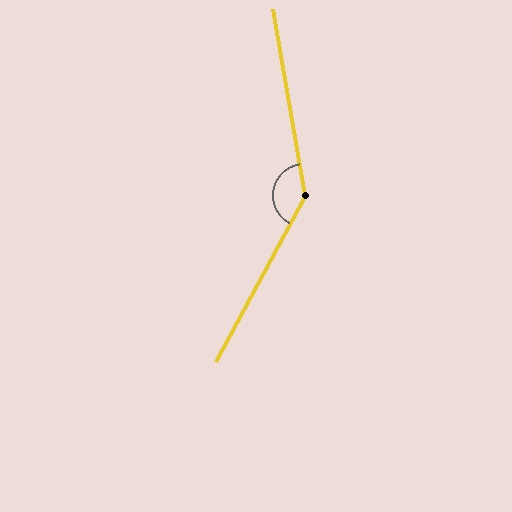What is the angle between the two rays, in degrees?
Approximately 142 degrees.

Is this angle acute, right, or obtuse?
It is obtuse.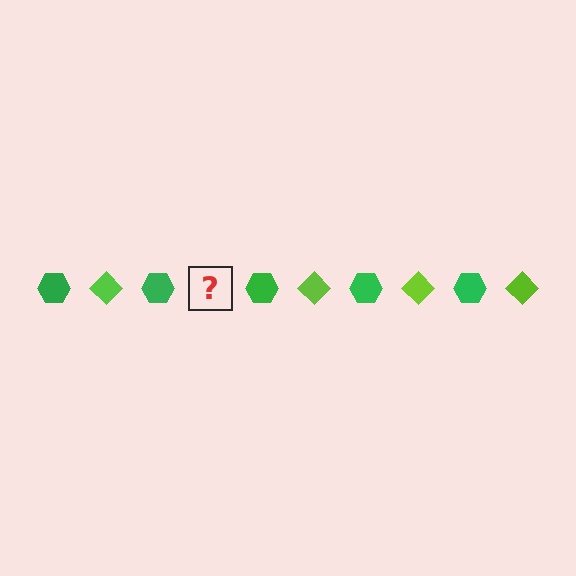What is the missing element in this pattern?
The missing element is a lime diamond.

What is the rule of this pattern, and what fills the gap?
The rule is that the pattern alternates between green hexagon and lime diamond. The gap should be filled with a lime diamond.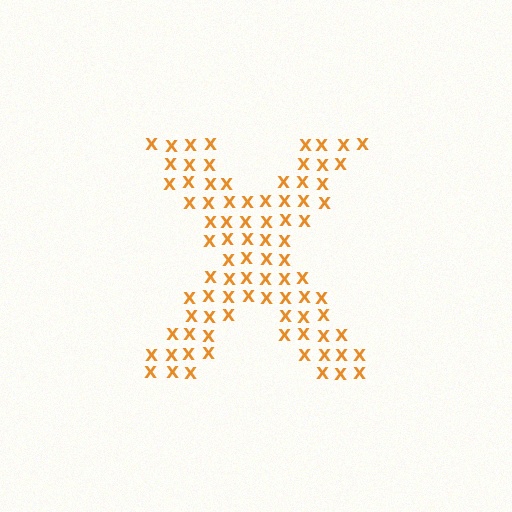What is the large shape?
The large shape is the letter X.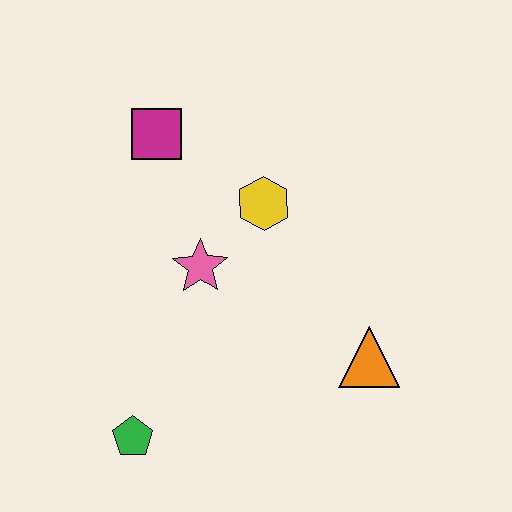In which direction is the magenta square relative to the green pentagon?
The magenta square is above the green pentagon.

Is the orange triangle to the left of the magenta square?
No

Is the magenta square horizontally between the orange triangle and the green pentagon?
Yes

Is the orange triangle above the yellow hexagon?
No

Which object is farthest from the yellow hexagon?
The green pentagon is farthest from the yellow hexagon.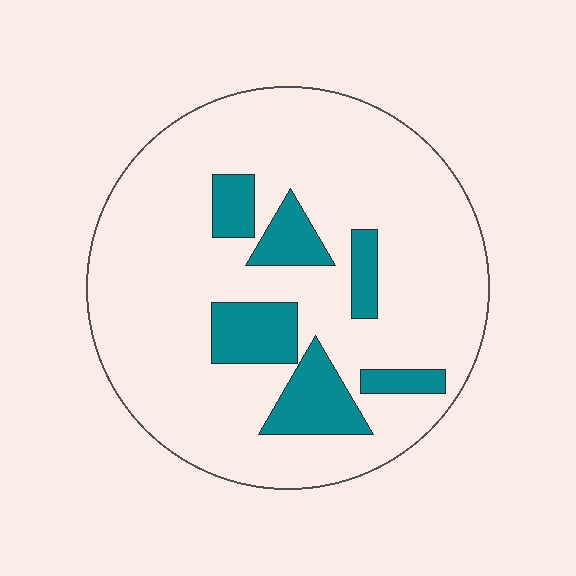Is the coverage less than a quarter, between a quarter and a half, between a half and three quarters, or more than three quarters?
Less than a quarter.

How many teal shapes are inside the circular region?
6.